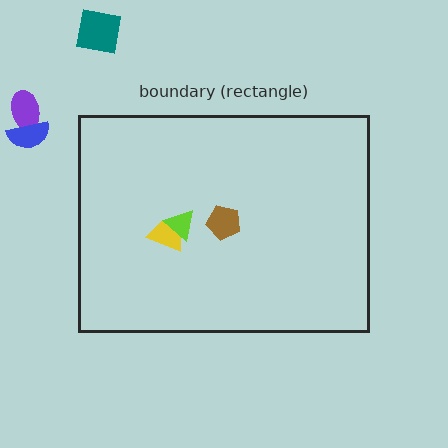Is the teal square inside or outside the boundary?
Outside.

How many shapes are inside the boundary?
3 inside, 3 outside.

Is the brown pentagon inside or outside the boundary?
Inside.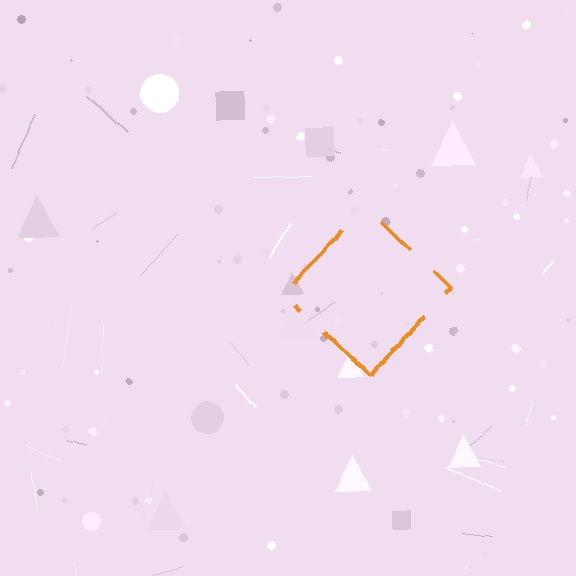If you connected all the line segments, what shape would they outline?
They would outline a diamond.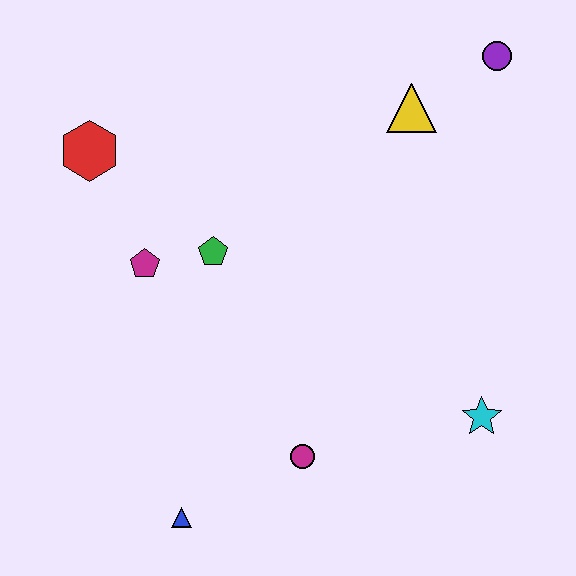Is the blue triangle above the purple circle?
No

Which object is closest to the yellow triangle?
The purple circle is closest to the yellow triangle.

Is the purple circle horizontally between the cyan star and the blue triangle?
No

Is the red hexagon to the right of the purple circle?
No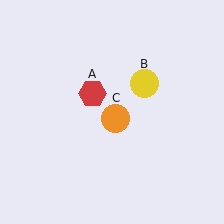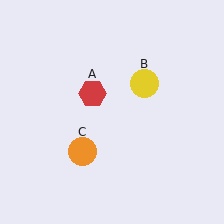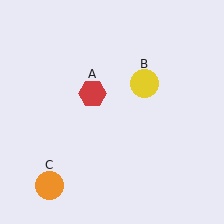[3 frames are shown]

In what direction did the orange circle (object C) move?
The orange circle (object C) moved down and to the left.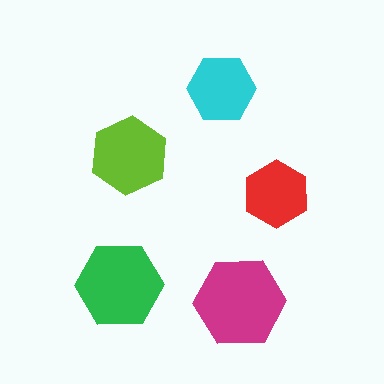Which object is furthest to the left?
The green hexagon is leftmost.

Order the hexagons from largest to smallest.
the magenta one, the green one, the lime one, the cyan one, the red one.